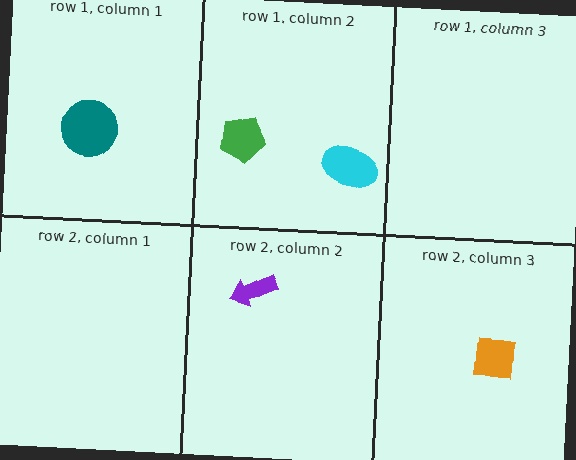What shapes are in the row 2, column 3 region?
The orange square.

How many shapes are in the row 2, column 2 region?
1.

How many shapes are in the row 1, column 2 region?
2.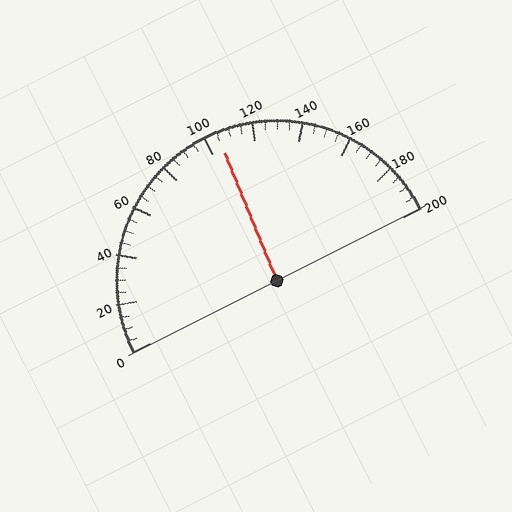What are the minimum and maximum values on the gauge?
The gauge ranges from 0 to 200.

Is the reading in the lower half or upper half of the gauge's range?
The reading is in the upper half of the range (0 to 200).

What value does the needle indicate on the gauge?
The needle indicates approximately 105.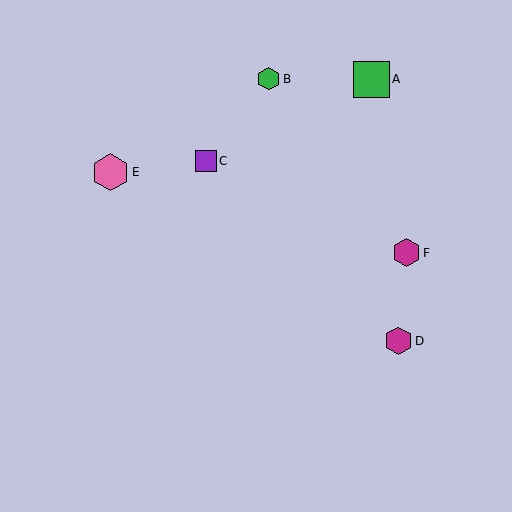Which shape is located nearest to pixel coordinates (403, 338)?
The magenta hexagon (labeled D) at (399, 341) is nearest to that location.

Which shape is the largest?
The pink hexagon (labeled E) is the largest.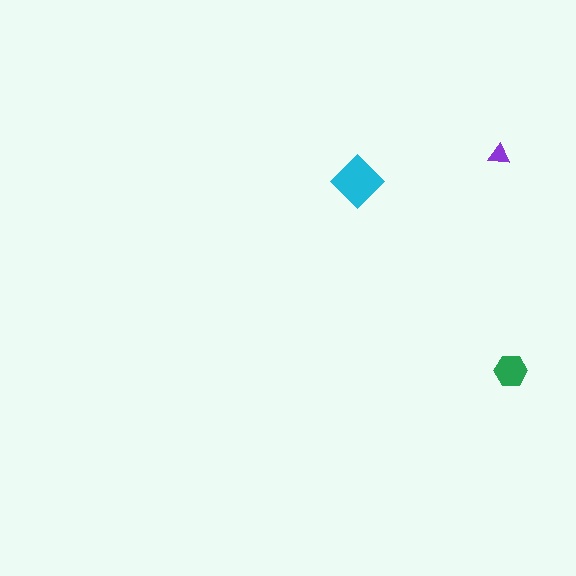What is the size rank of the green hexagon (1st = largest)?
2nd.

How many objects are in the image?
There are 3 objects in the image.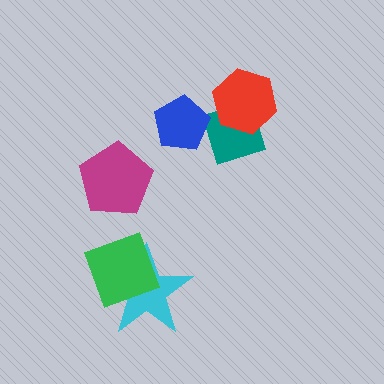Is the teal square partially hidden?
Yes, it is partially covered by another shape.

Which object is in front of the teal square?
The red hexagon is in front of the teal square.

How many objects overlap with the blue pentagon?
0 objects overlap with the blue pentagon.